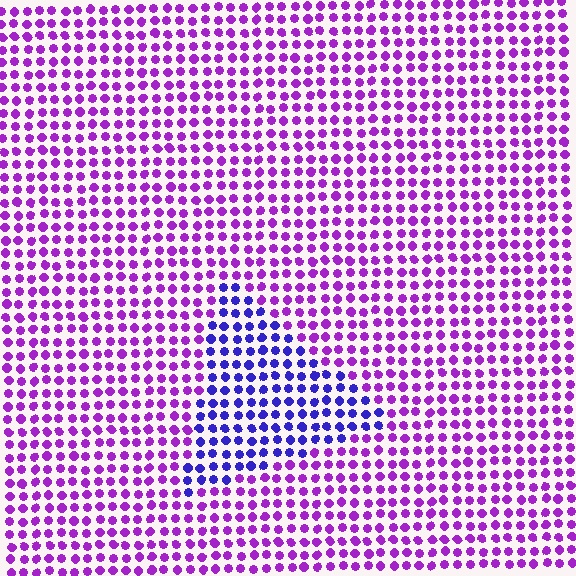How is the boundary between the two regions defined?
The boundary is defined purely by a slight shift in hue (about 41 degrees). Spacing, size, and orientation are identical on both sides.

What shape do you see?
I see a triangle.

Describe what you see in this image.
The image is filled with small purple elements in a uniform arrangement. A triangle-shaped region is visible where the elements are tinted to a slightly different hue, forming a subtle color boundary.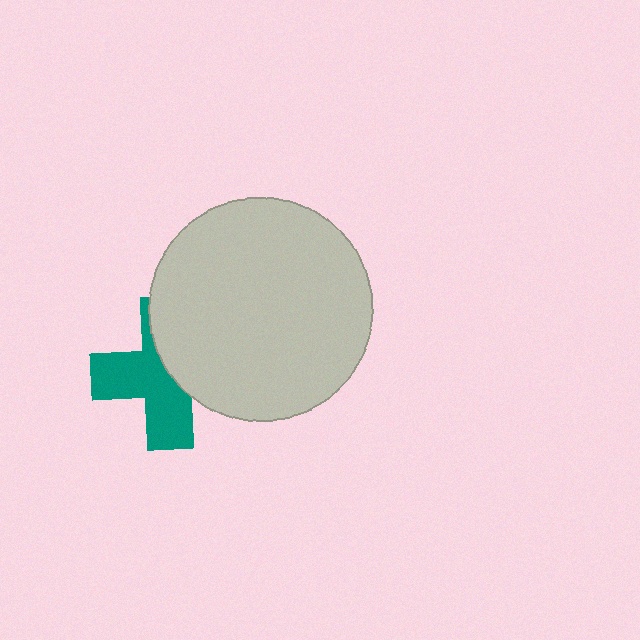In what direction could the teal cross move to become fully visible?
The teal cross could move left. That would shift it out from behind the light gray circle entirely.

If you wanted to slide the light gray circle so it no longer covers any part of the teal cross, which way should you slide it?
Slide it right — that is the most direct way to separate the two shapes.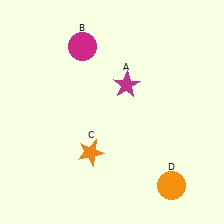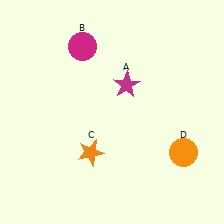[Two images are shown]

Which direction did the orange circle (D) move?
The orange circle (D) moved up.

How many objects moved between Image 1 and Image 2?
1 object moved between the two images.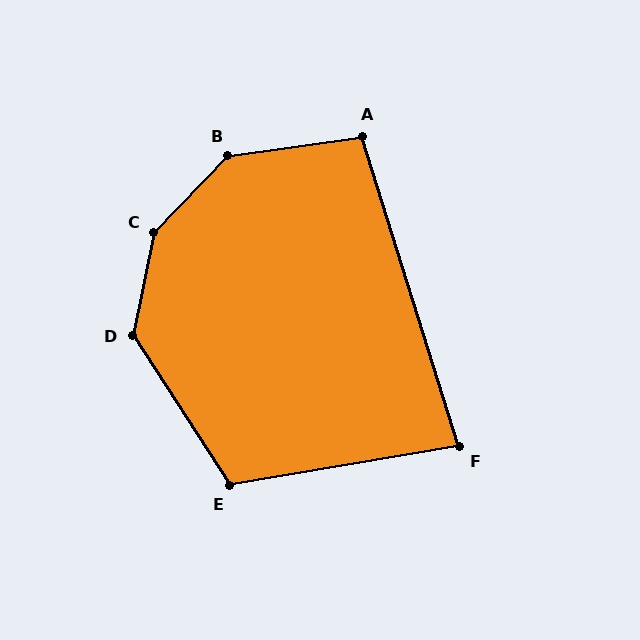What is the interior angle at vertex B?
Approximately 142 degrees (obtuse).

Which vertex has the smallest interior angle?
F, at approximately 82 degrees.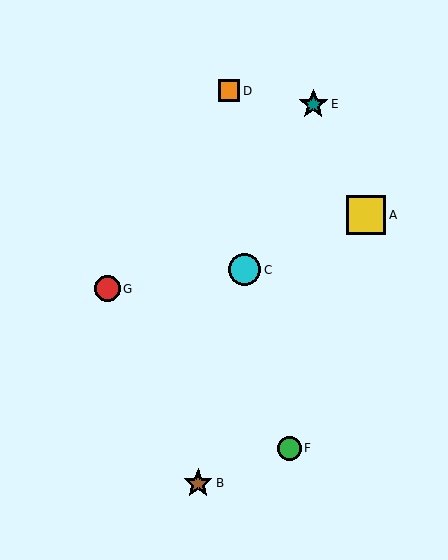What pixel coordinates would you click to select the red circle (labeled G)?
Click at (107, 289) to select the red circle G.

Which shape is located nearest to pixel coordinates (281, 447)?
The green circle (labeled F) at (289, 448) is nearest to that location.